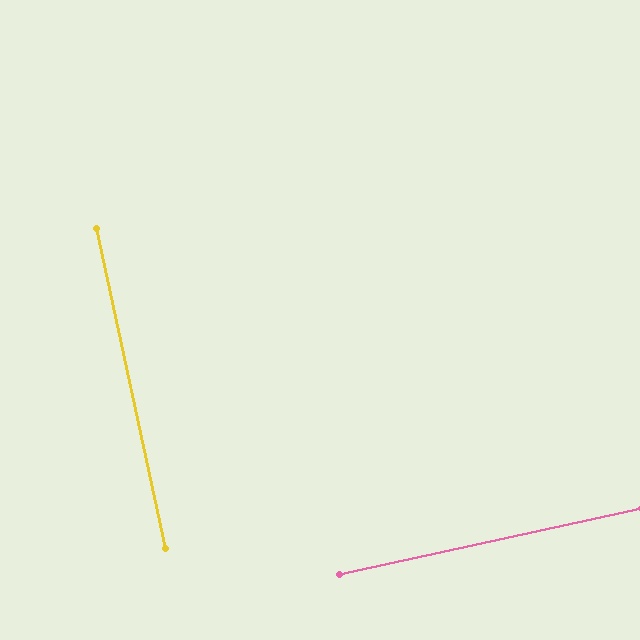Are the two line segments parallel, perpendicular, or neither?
Perpendicular — they meet at approximately 90°.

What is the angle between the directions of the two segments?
Approximately 90 degrees.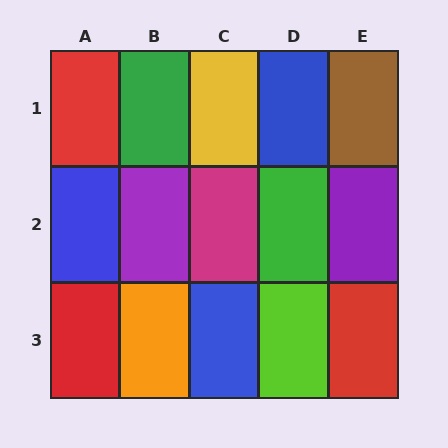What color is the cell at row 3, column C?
Blue.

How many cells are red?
3 cells are red.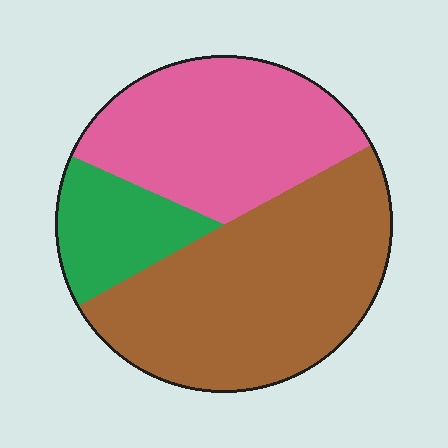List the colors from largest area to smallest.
From largest to smallest: brown, pink, green.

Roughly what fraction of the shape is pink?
Pink covers around 35% of the shape.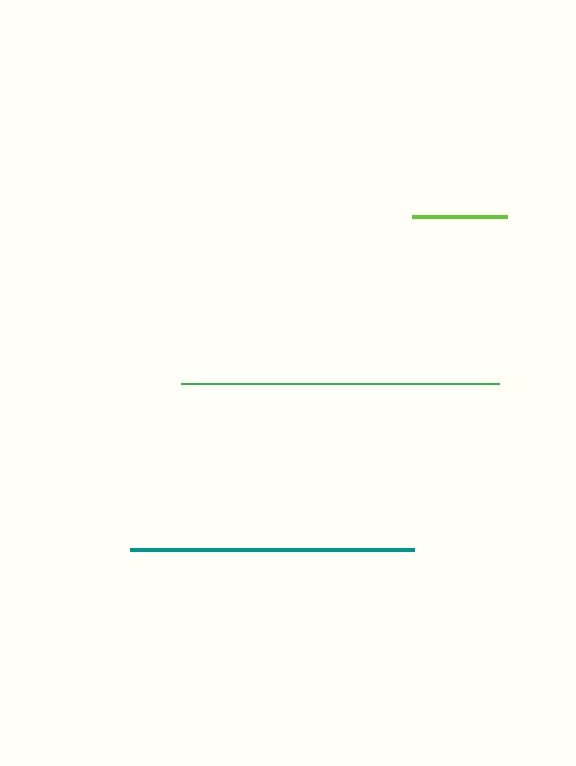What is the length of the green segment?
The green segment is approximately 319 pixels long.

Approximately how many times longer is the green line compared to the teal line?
The green line is approximately 1.1 times the length of the teal line.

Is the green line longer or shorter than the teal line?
The green line is longer than the teal line.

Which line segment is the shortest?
The lime line is the shortest at approximately 94 pixels.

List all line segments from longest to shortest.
From longest to shortest: green, teal, lime.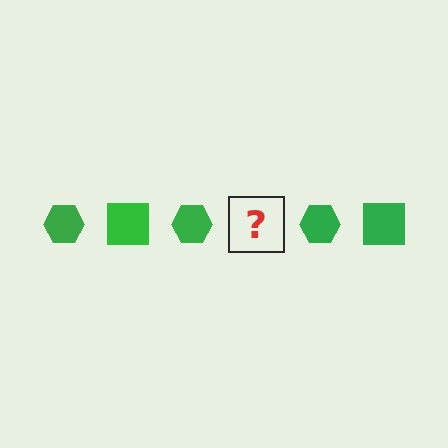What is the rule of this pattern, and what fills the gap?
The rule is that the pattern cycles through hexagon, square shapes in green. The gap should be filled with a green square.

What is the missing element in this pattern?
The missing element is a green square.